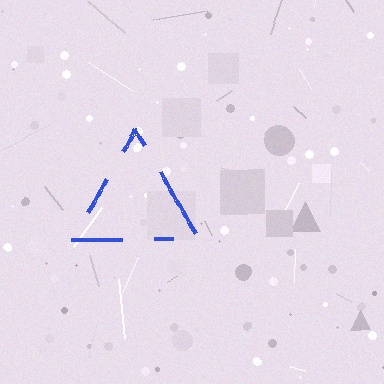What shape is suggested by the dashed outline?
The dashed outline suggests a triangle.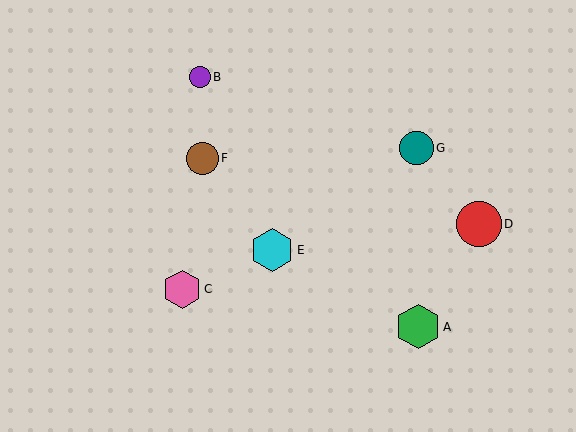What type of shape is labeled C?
Shape C is a pink hexagon.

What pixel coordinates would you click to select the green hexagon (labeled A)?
Click at (418, 327) to select the green hexagon A.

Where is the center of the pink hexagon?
The center of the pink hexagon is at (182, 289).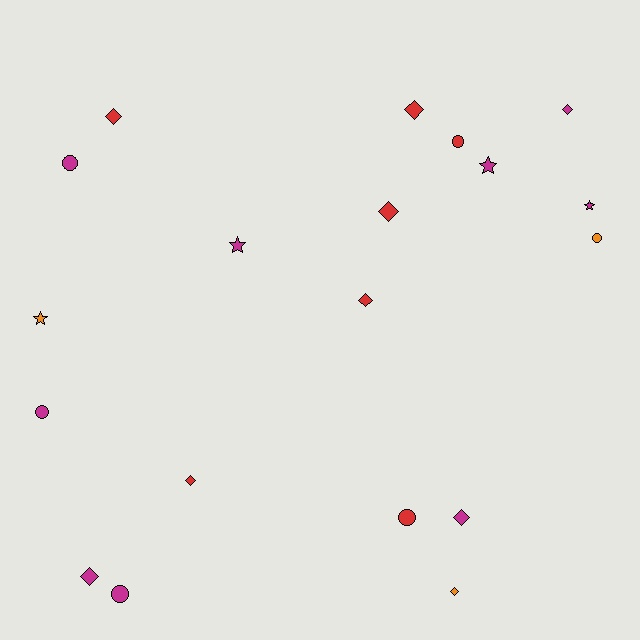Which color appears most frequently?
Magenta, with 9 objects.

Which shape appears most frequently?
Diamond, with 9 objects.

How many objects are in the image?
There are 19 objects.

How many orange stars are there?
There is 1 orange star.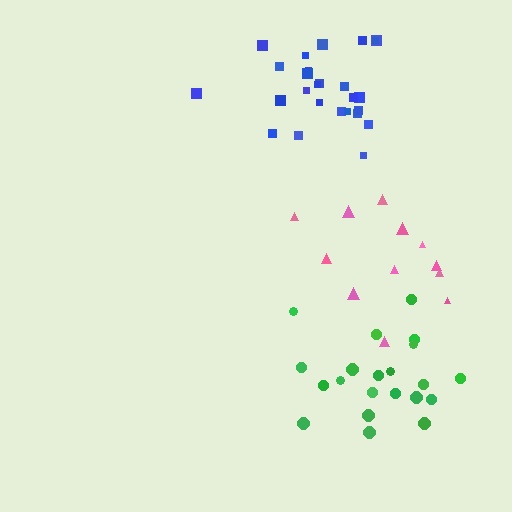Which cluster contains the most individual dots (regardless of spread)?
Blue (26).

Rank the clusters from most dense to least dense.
blue, green, pink.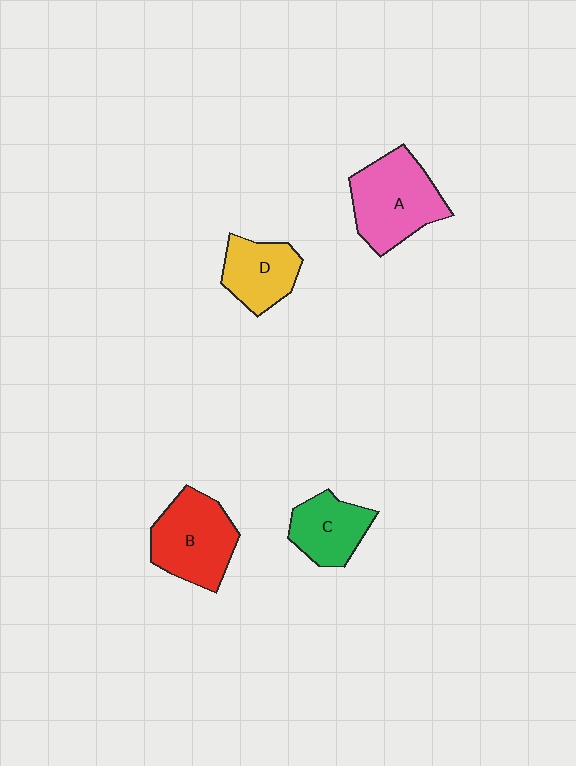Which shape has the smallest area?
Shape C (green).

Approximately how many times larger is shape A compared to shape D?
Approximately 1.5 times.